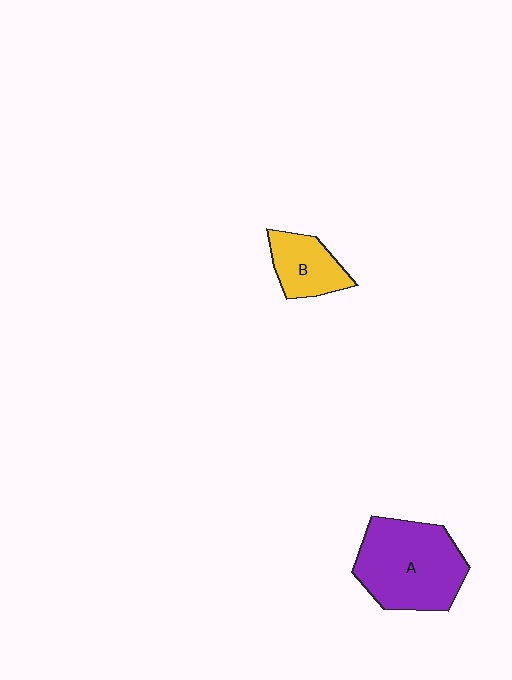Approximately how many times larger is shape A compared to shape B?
Approximately 2.1 times.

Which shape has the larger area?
Shape A (purple).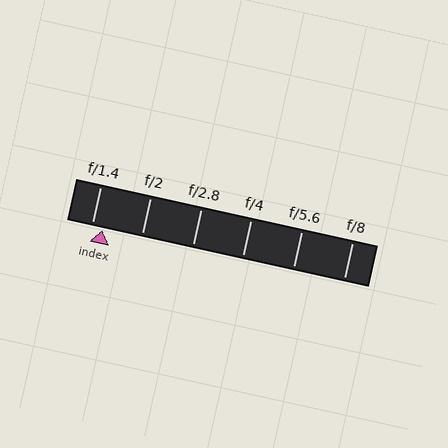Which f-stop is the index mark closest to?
The index mark is closest to f/1.4.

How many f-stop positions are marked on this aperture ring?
There are 6 f-stop positions marked.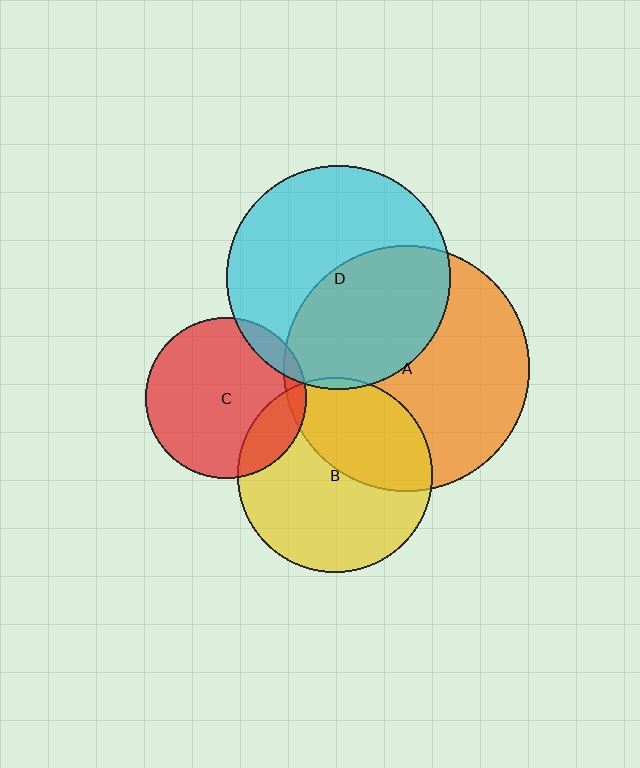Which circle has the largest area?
Circle A (orange).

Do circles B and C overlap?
Yes.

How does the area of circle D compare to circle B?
Approximately 1.3 times.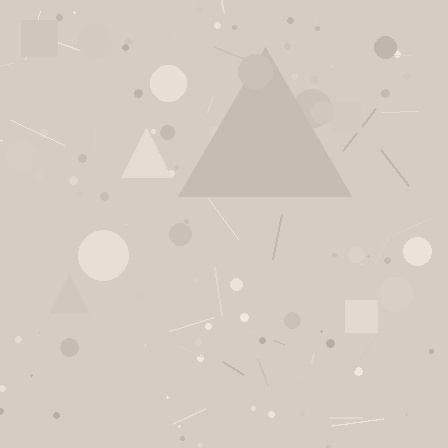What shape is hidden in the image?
A triangle is hidden in the image.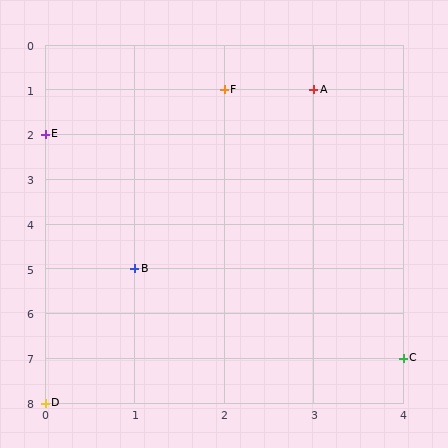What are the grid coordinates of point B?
Point B is at grid coordinates (1, 5).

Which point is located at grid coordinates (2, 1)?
Point F is at (2, 1).